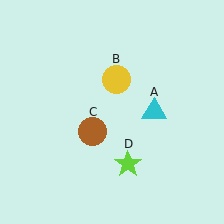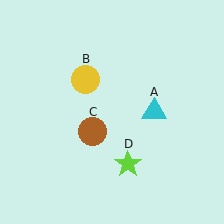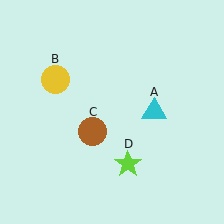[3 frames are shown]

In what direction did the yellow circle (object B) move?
The yellow circle (object B) moved left.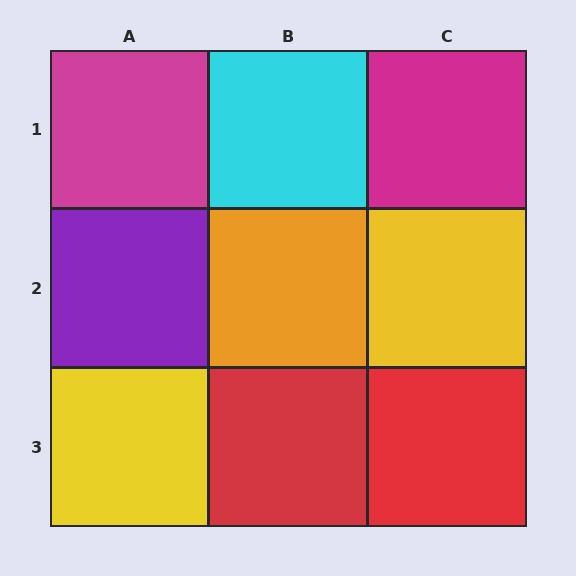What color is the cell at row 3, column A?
Yellow.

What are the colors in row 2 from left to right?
Purple, orange, yellow.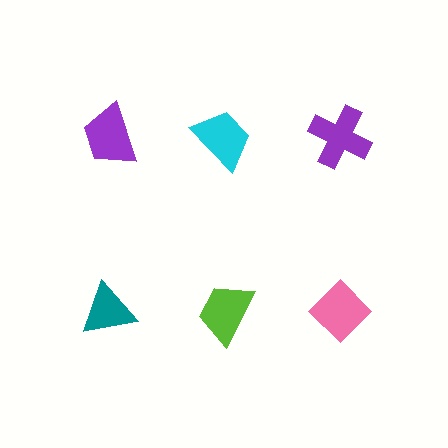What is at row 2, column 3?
A pink diamond.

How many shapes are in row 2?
3 shapes.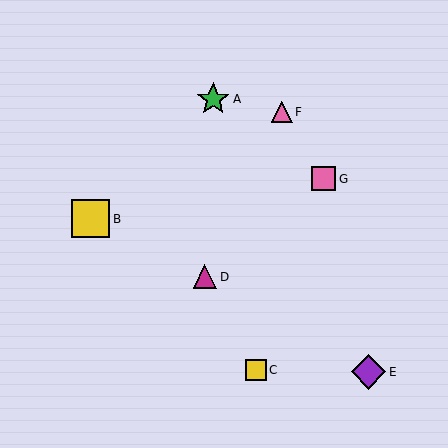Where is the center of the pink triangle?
The center of the pink triangle is at (282, 112).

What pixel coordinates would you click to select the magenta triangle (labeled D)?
Click at (205, 277) to select the magenta triangle D.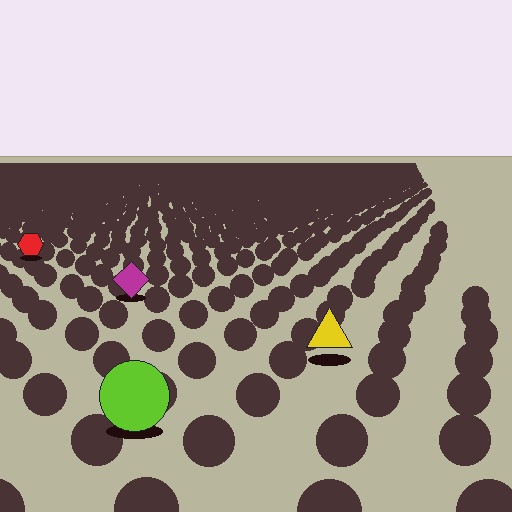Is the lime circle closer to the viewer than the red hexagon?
Yes. The lime circle is closer — you can tell from the texture gradient: the ground texture is coarser near it.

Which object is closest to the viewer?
The lime circle is closest. The texture marks near it are larger and more spread out.